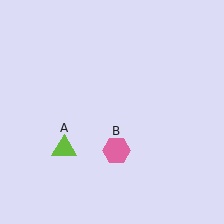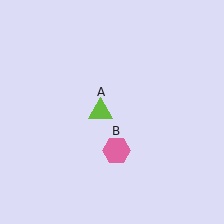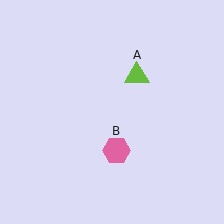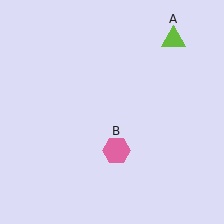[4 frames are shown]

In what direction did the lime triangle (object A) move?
The lime triangle (object A) moved up and to the right.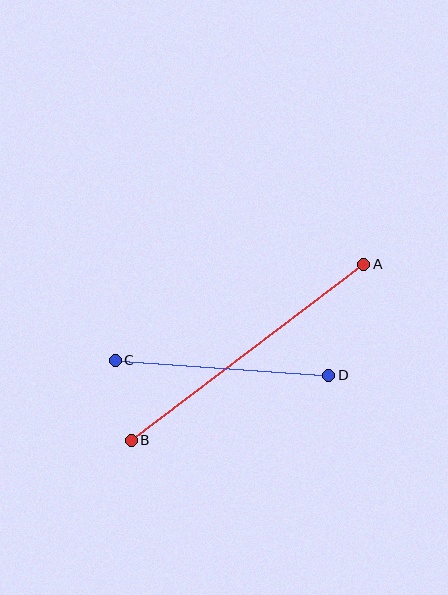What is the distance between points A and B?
The distance is approximately 292 pixels.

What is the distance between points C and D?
The distance is approximately 214 pixels.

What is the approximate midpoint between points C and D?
The midpoint is at approximately (222, 368) pixels.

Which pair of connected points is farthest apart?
Points A and B are farthest apart.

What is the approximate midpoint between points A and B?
The midpoint is at approximately (248, 352) pixels.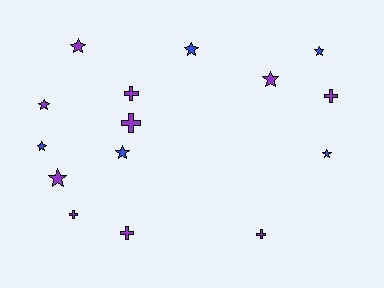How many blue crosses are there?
There are no blue crosses.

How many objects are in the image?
There are 15 objects.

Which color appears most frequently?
Purple, with 10 objects.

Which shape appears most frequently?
Star, with 9 objects.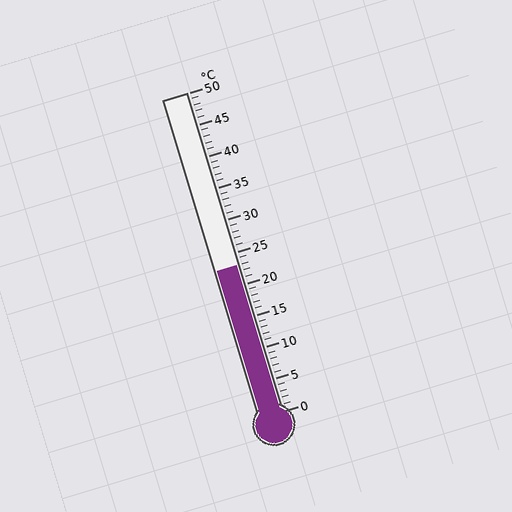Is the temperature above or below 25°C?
The temperature is below 25°C.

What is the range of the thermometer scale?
The thermometer scale ranges from 0°C to 50°C.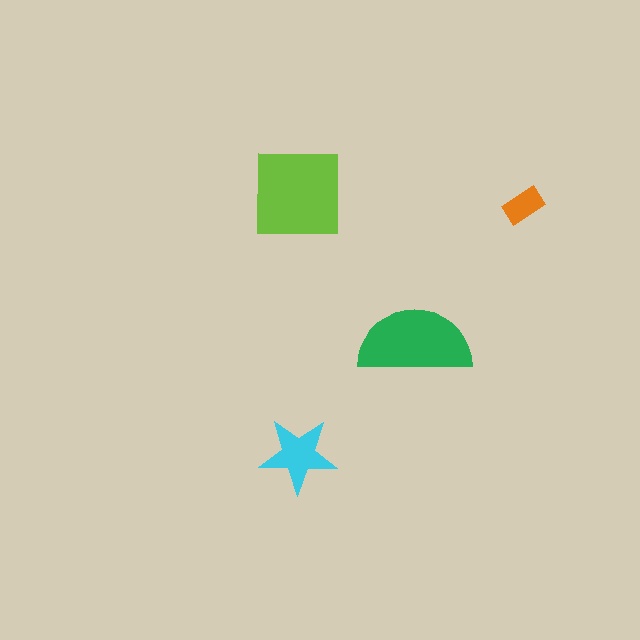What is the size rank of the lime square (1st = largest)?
1st.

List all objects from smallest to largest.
The orange rectangle, the cyan star, the green semicircle, the lime square.